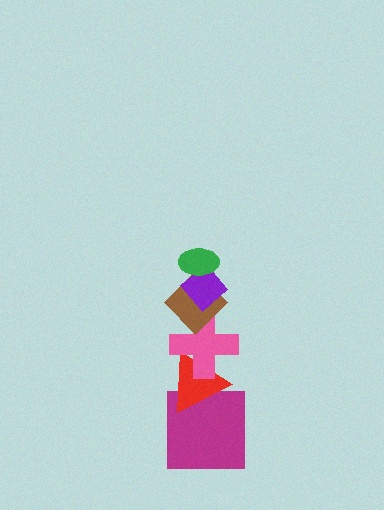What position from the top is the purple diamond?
The purple diamond is 2nd from the top.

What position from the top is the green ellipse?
The green ellipse is 1st from the top.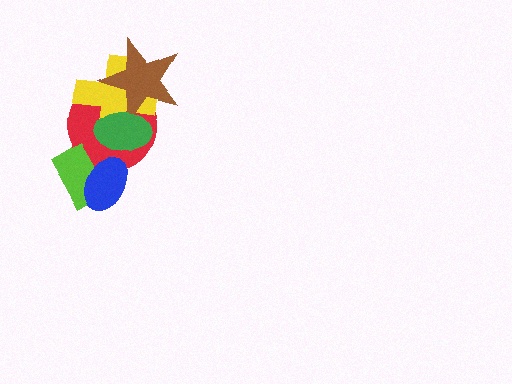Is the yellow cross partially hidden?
Yes, it is partially covered by another shape.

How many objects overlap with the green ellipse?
3 objects overlap with the green ellipse.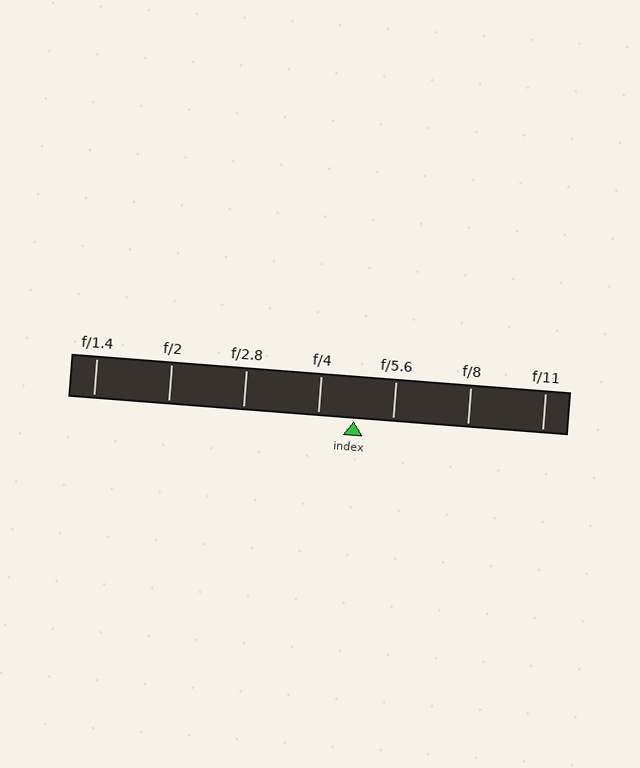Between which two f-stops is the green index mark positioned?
The index mark is between f/4 and f/5.6.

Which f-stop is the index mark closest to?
The index mark is closest to f/4.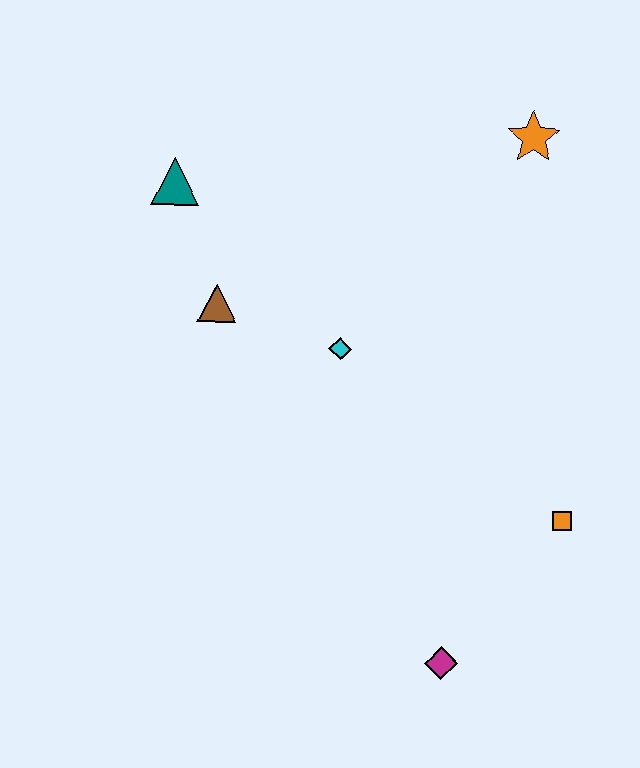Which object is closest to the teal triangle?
The brown triangle is closest to the teal triangle.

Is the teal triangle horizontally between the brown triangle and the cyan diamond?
No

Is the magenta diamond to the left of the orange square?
Yes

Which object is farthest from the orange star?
The magenta diamond is farthest from the orange star.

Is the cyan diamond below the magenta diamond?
No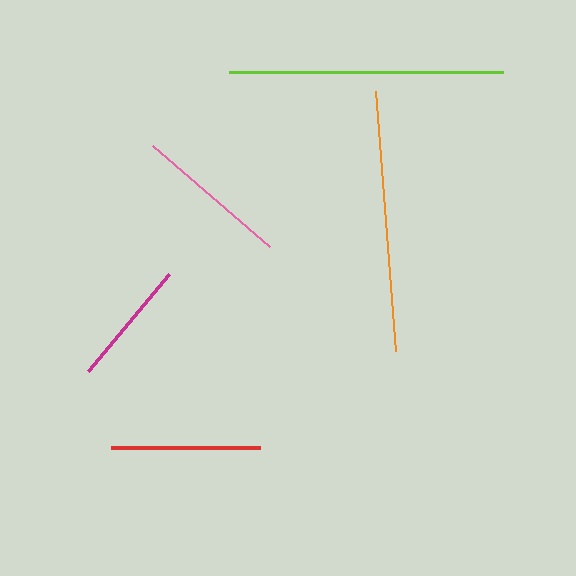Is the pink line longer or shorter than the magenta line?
The pink line is longer than the magenta line.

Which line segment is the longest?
The lime line is the longest at approximately 274 pixels.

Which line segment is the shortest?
The magenta line is the shortest at approximately 126 pixels.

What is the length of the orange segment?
The orange segment is approximately 261 pixels long.